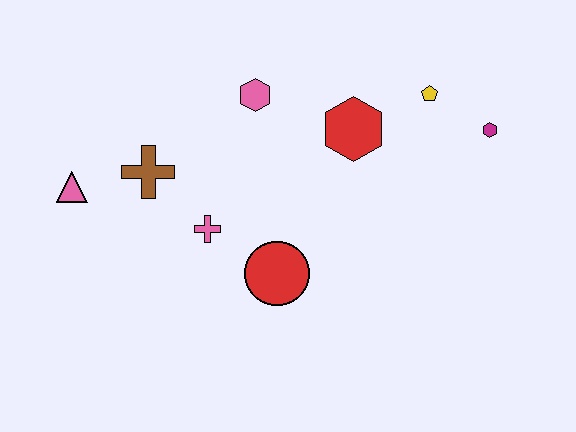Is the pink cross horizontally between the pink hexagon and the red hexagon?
No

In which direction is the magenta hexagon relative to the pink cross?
The magenta hexagon is to the right of the pink cross.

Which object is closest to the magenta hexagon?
The yellow pentagon is closest to the magenta hexagon.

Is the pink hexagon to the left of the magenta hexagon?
Yes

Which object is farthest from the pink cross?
The magenta hexagon is farthest from the pink cross.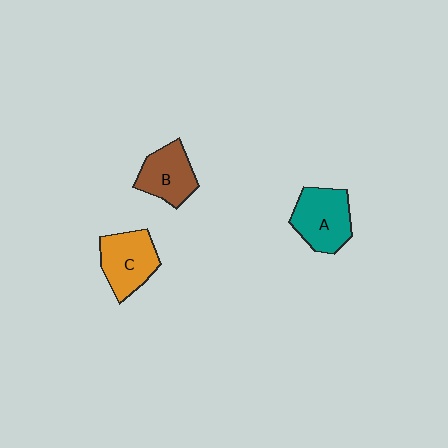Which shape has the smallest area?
Shape B (brown).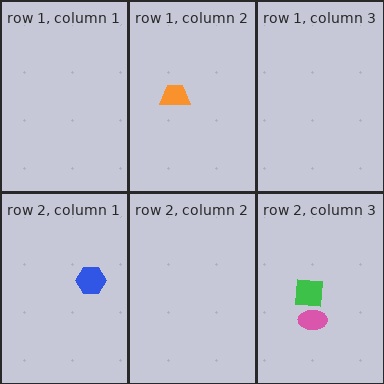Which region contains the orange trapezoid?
The row 1, column 2 region.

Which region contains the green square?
The row 2, column 3 region.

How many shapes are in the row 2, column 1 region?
1.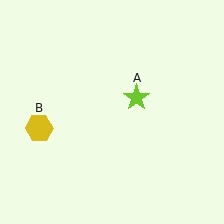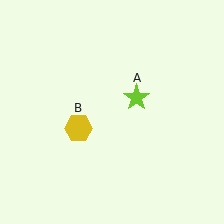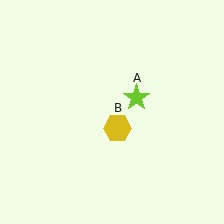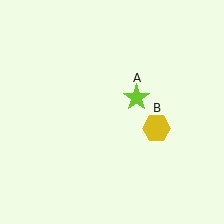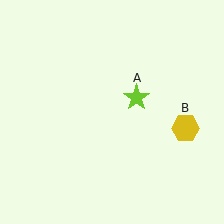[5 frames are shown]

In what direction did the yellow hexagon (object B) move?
The yellow hexagon (object B) moved right.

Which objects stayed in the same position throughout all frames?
Lime star (object A) remained stationary.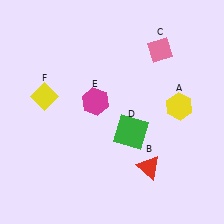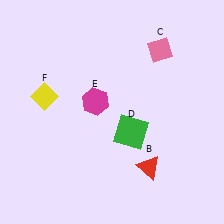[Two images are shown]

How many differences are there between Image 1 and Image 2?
There is 1 difference between the two images.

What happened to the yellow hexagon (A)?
The yellow hexagon (A) was removed in Image 2. It was in the top-right area of Image 1.